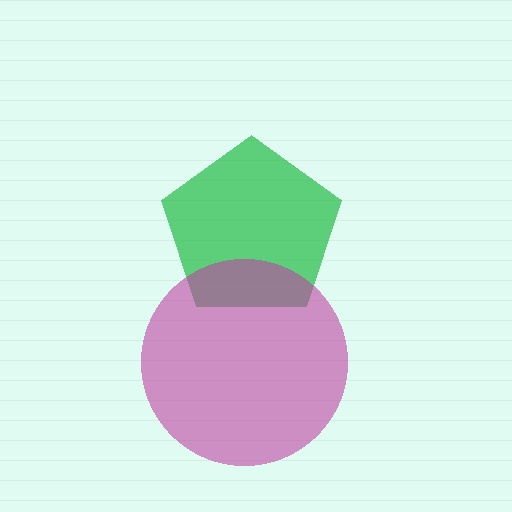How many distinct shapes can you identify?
There are 2 distinct shapes: a green pentagon, a magenta circle.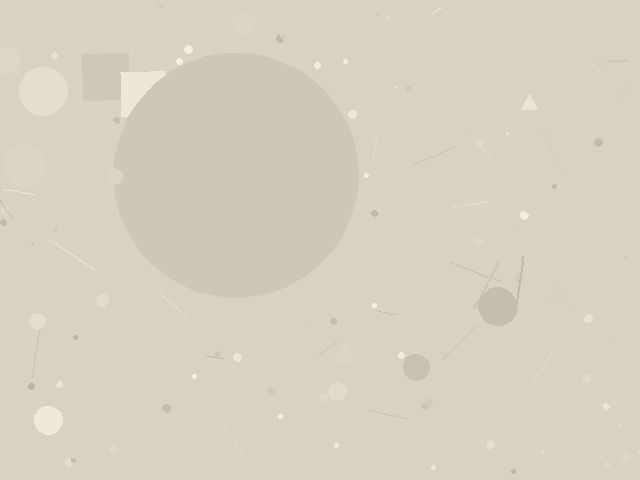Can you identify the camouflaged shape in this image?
The camouflaged shape is a circle.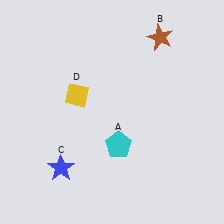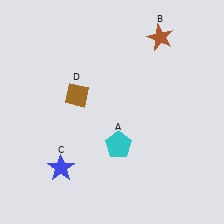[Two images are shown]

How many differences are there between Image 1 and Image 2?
There is 1 difference between the two images.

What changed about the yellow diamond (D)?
In Image 1, D is yellow. In Image 2, it changed to brown.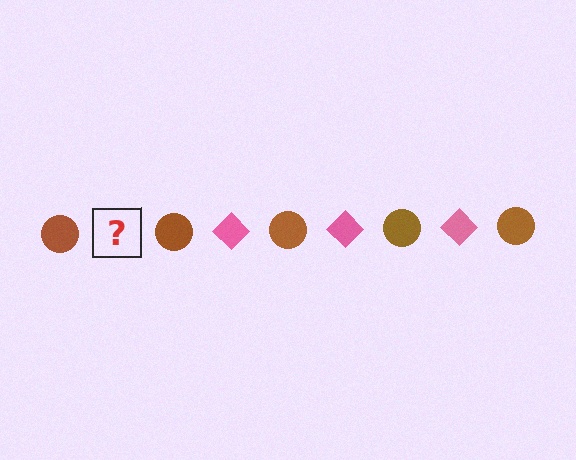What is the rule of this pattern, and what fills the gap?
The rule is that the pattern alternates between brown circle and pink diamond. The gap should be filled with a pink diamond.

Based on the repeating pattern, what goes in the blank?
The blank should be a pink diamond.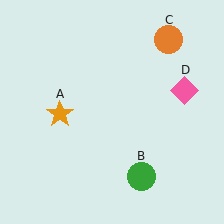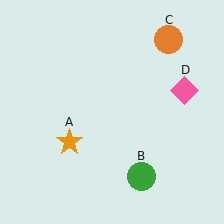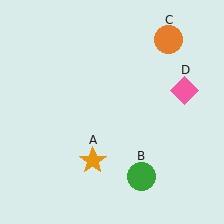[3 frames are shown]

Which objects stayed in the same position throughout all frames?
Green circle (object B) and orange circle (object C) and pink diamond (object D) remained stationary.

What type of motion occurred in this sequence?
The orange star (object A) rotated counterclockwise around the center of the scene.